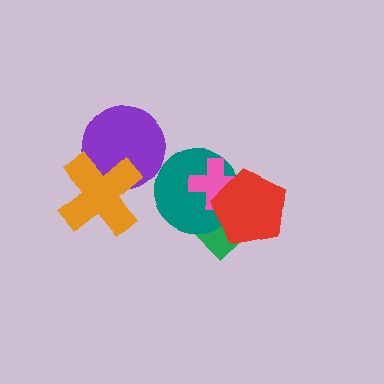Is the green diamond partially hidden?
Yes, it is partially covered by another shape.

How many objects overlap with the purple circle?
1 object overlaps with the purple circle.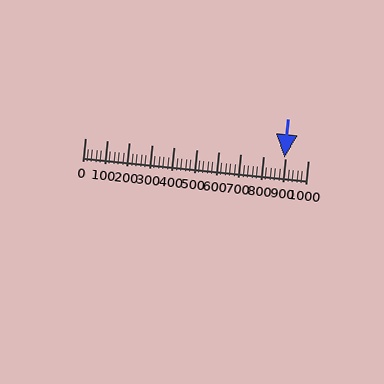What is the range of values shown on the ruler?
The ruler shows values from 0 to 1000.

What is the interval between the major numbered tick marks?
The major tick marks are spaced 100 units apart.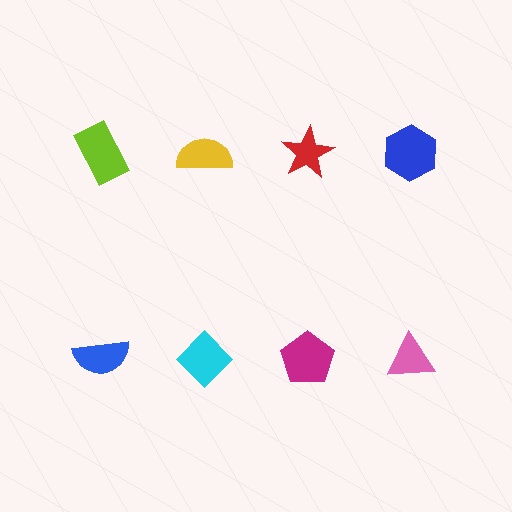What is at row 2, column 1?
A blue semicircle.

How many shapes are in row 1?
4 shapes.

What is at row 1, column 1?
A lime rectangle.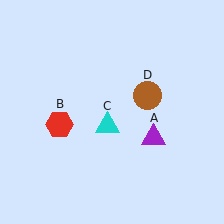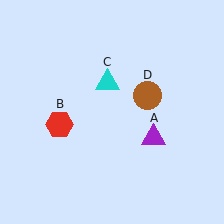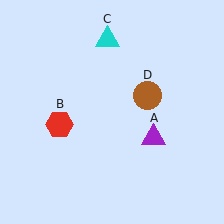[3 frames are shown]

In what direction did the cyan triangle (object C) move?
The cyan triangle (object C) moved up.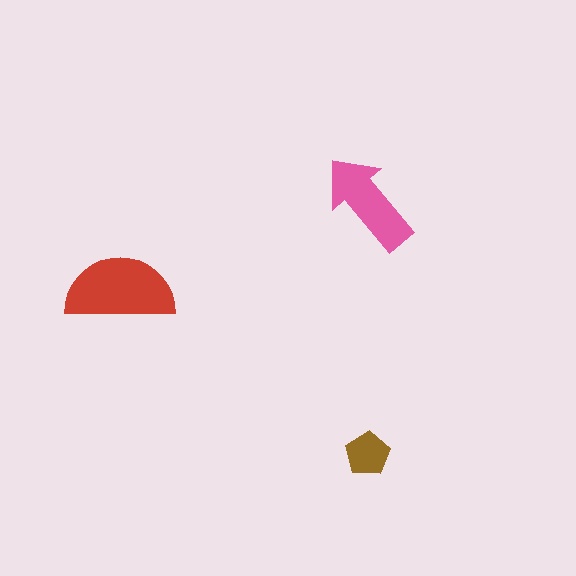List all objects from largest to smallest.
The red semicircle, the pink arrow, the brown pentagon.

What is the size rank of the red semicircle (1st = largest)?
1st.